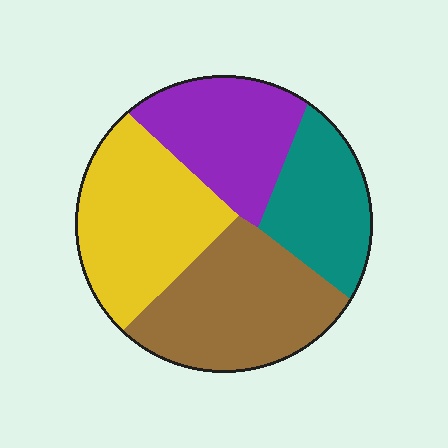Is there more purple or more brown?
Brown.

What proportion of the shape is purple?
Purple takes up less than a quarter of the shape.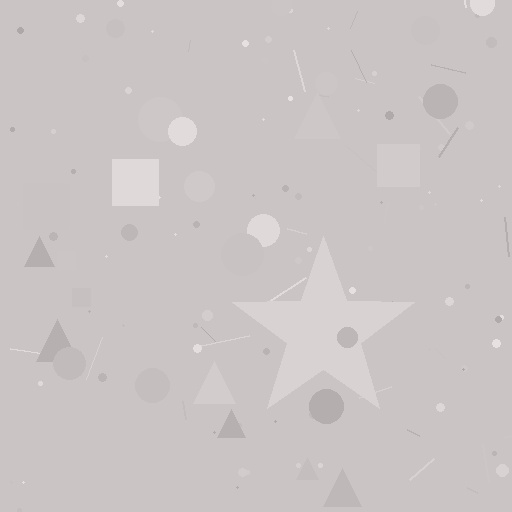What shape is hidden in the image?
A star is hidden in the image.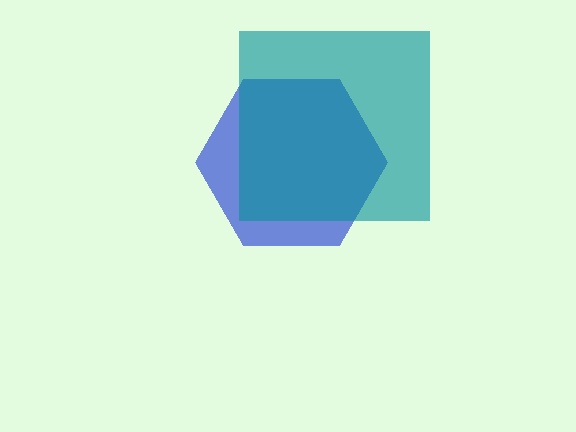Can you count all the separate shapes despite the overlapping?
Yes, there are 2 separate shapes.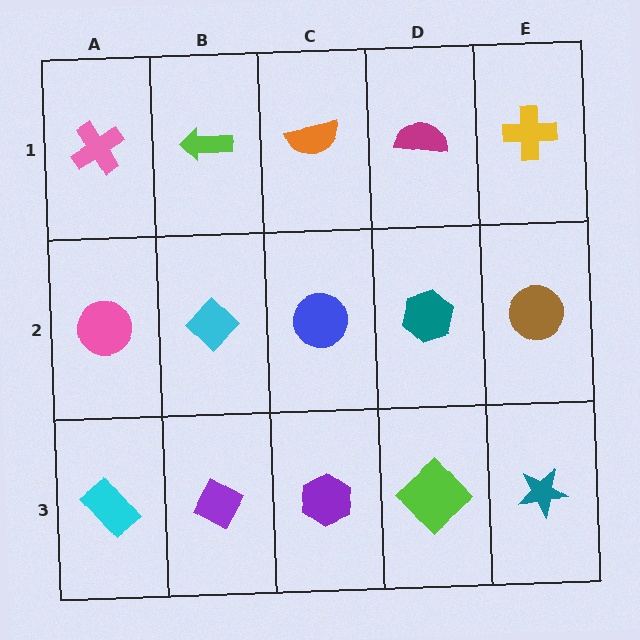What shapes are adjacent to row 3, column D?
A teal hexagon (row 2, column D), a purple hexagon (row 3, column C), a teal star (row 3, column E).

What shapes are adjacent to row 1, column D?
A teal hexagon (row 2, column D), an orange semicircle (row 1, column C), a yellow cross (row 1, column E).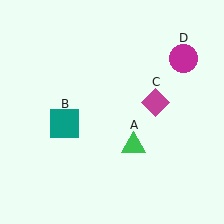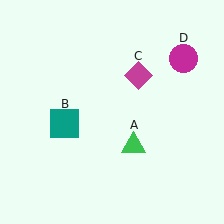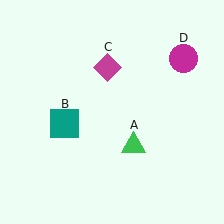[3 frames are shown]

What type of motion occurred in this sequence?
The magenta diamond (object C) rotated counterclockwise around the center of the scene.